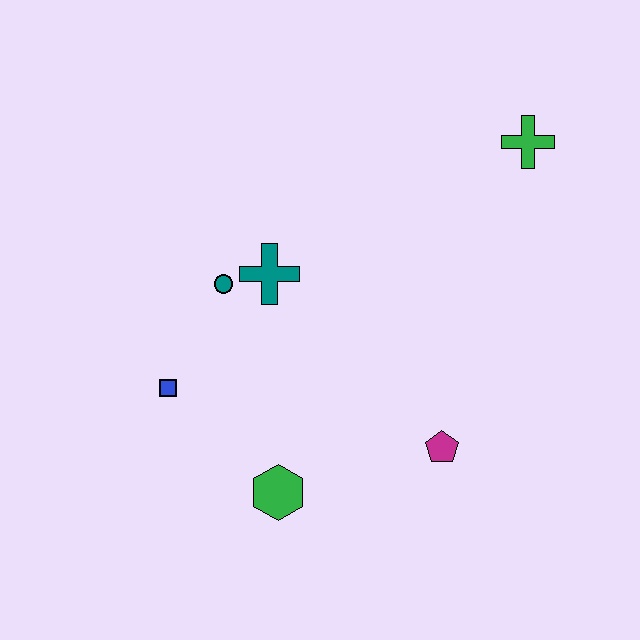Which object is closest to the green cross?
The teal cross is closest to the green cross.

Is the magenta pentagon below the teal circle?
Yes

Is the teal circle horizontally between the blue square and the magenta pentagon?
Yes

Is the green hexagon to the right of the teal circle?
Yes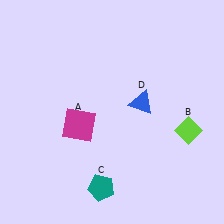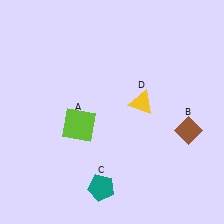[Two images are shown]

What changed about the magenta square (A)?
In Image 1, A is magenta. In Image 2, it changed to lime.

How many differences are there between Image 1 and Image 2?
There are 3 differences between the two images.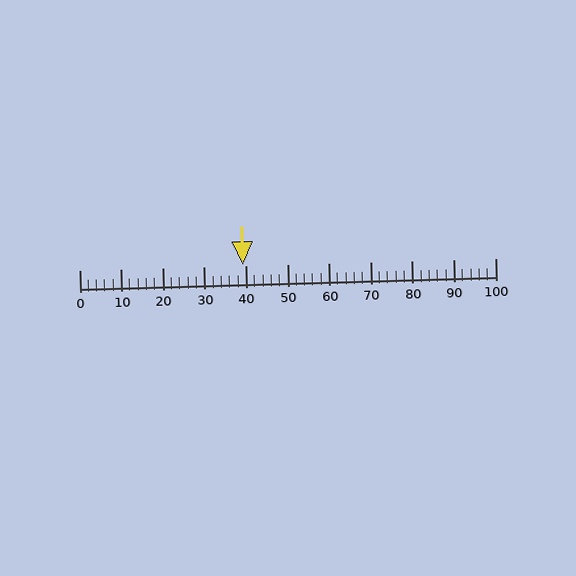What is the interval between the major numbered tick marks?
The major tick marks are spaced 10 units apart.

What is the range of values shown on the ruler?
The ruler shows values from 0 to 100.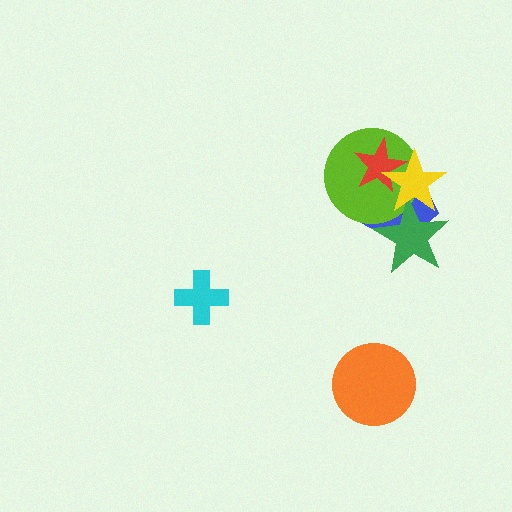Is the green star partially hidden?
Yes, it is partially covered by another shape.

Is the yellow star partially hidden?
No, no other shape covers it.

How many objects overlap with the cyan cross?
0 objects overlap with the cyan cross.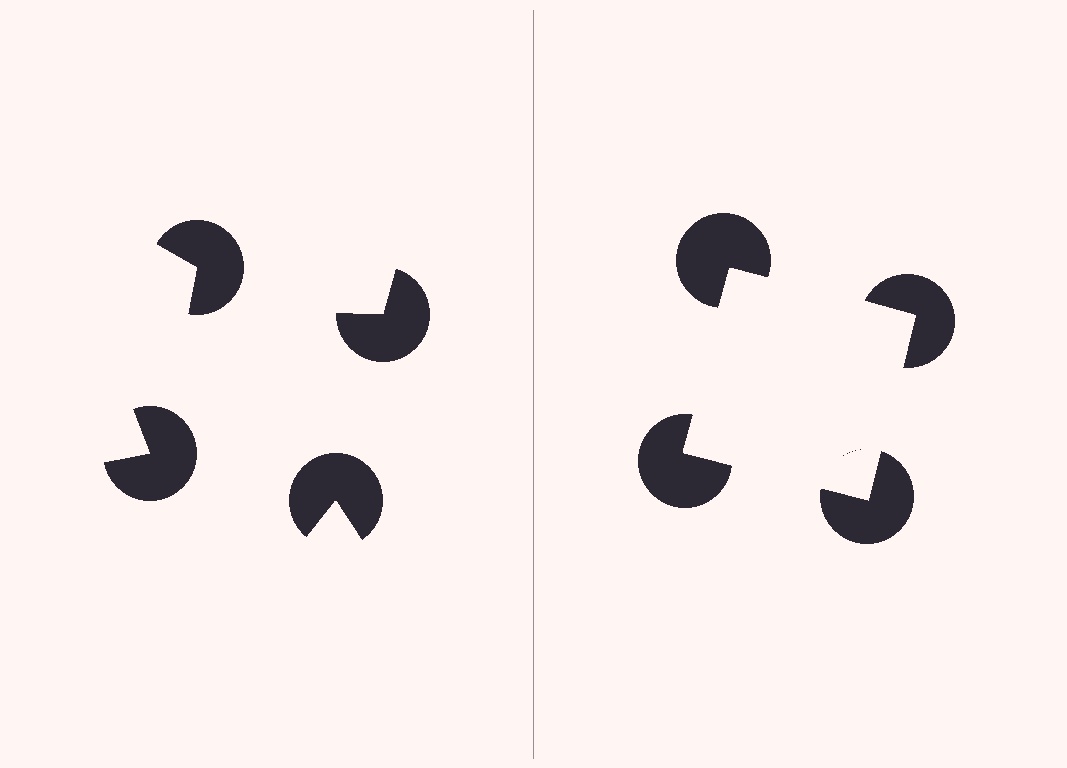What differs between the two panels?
The pac-man discs are positioned identically on both sides; only the wedge orientations differ. On the right they align to a square; on the left they are misaligned.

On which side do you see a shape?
An illusory square appears on the right side. On the left side the wedge cuts are rotated, so no coherent shape forms.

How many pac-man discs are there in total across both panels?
8 — 4 on each side.